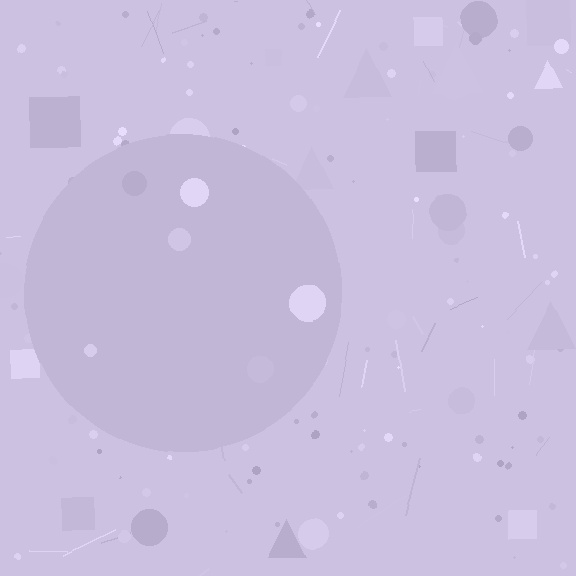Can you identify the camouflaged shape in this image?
The camouflaged shape is a circle.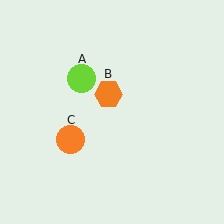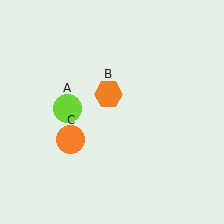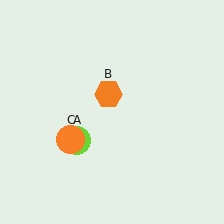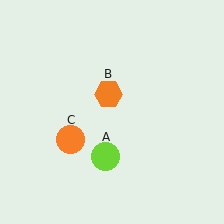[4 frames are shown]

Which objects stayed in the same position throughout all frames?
Orange hexagon (object B) and orange circle (object C) remained stationary.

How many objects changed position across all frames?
1 object changed position: lime circle (object A).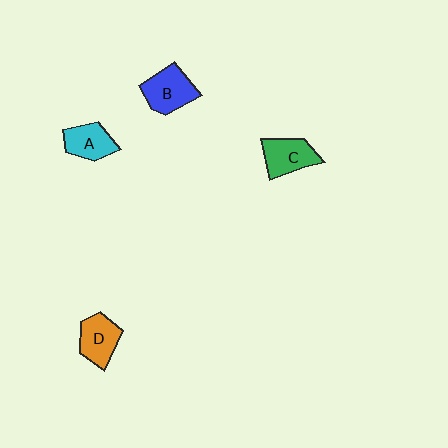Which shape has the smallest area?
Shape A (cyan).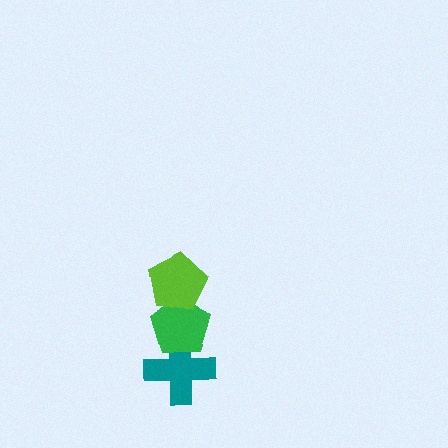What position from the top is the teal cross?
The teal cross is 3rd from the top.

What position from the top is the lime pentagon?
The lime pentagon is 1st from the top.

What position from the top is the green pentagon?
The green pentagon is 2nd from the top.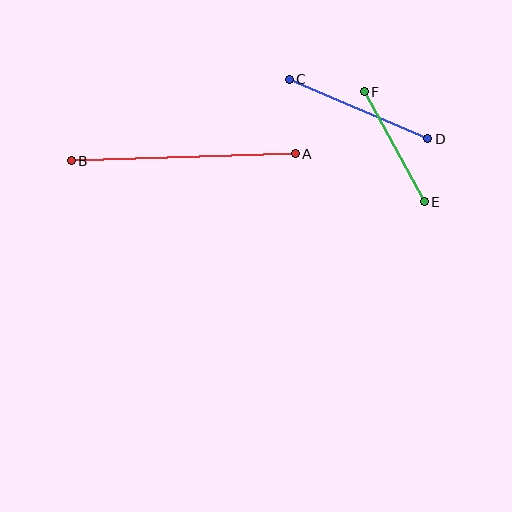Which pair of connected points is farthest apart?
Points A and B are farthest apart.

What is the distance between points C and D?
The distance is approximately 151 pixels.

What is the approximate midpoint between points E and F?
The midpoint is at approximately (394, 147) pixels.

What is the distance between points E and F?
The distance is approximately 125 pixels.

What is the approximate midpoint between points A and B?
The midpoint is at approximately (183, 157) pixels.